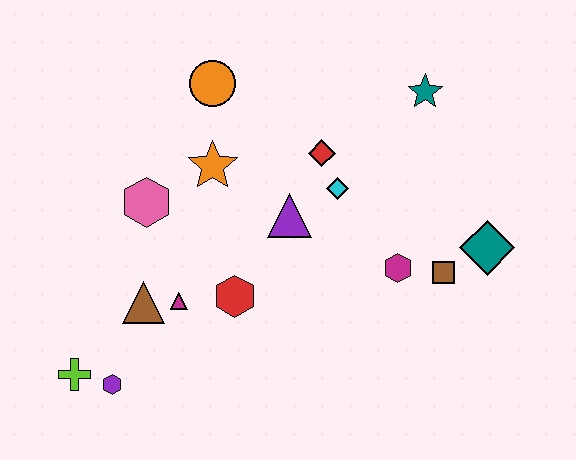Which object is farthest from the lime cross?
The teal star is farthest from the lime cross.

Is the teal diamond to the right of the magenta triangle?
Yes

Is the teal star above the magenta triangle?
Yes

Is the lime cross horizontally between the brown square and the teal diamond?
No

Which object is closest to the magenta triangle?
The brown triangle is closest to the magenta triangle.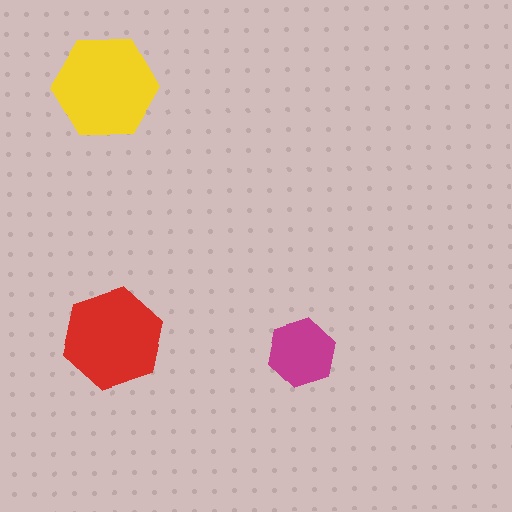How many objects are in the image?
There are 3 objects in the image.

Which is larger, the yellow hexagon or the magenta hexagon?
The yellow one.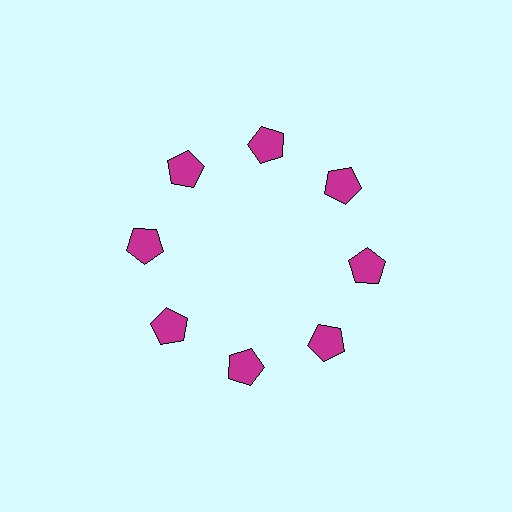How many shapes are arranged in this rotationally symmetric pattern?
There are 8 shapes, arranged in 8 groups of 1.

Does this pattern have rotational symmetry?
Yes, this pattern has 8-fold rotational symmetry. It looks the same after rotating 45 degrees around the center.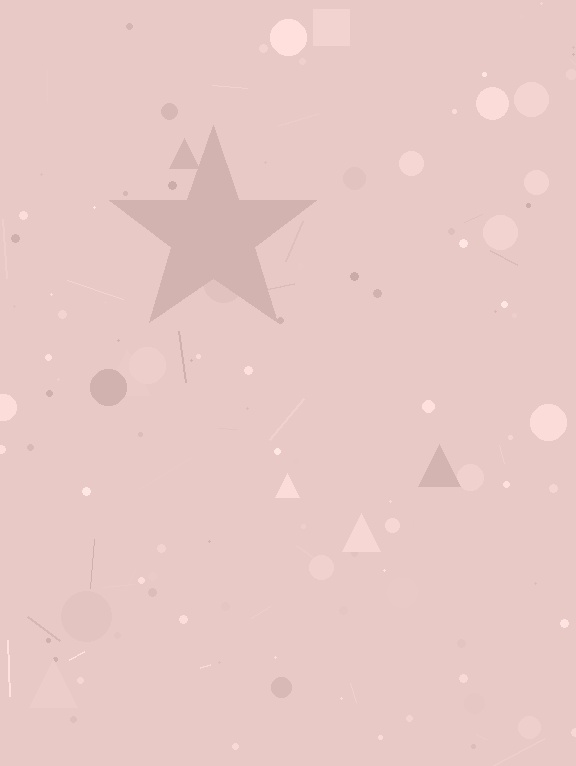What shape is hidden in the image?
A star is hidden in the image.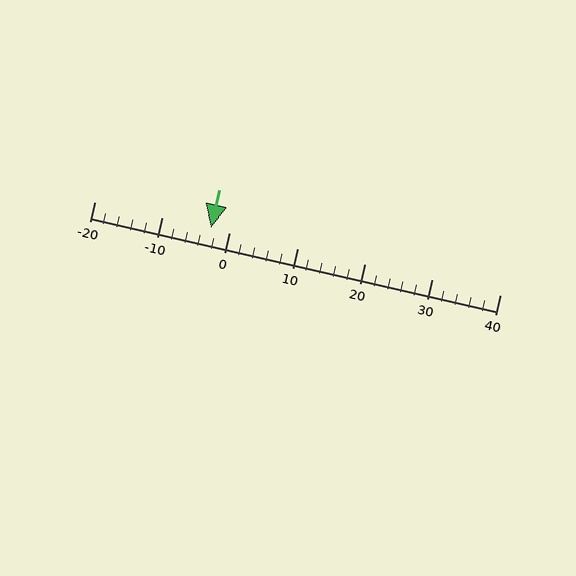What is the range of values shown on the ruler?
The ruler shows values from -20 to 40.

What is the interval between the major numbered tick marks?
The major tick marks are spaced 10 units apart.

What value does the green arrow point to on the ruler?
The green arrow points to approximately -3.